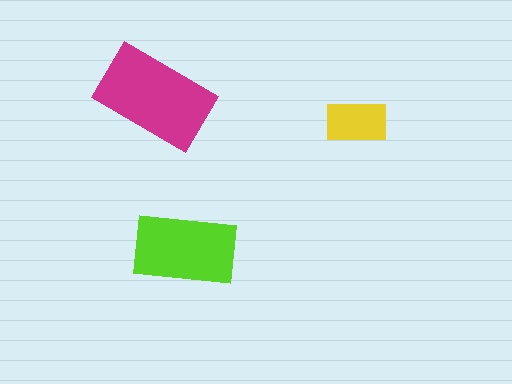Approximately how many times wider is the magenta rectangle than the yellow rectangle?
About 2 times wider.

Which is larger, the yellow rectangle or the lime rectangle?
The lime one.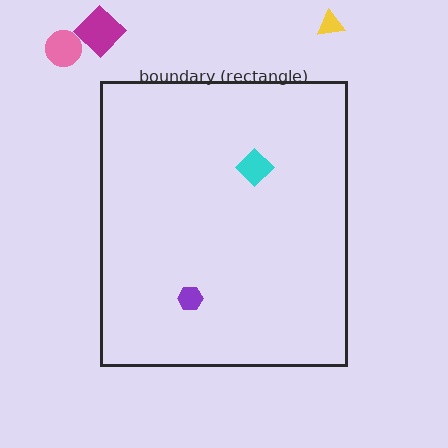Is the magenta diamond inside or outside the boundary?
Outside.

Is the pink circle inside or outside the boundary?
Outside.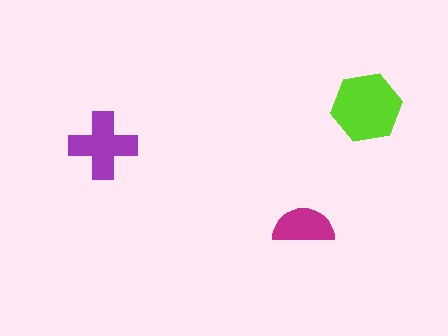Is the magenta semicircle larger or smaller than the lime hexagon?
Smaller.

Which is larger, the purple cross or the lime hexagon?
The lime hexagon.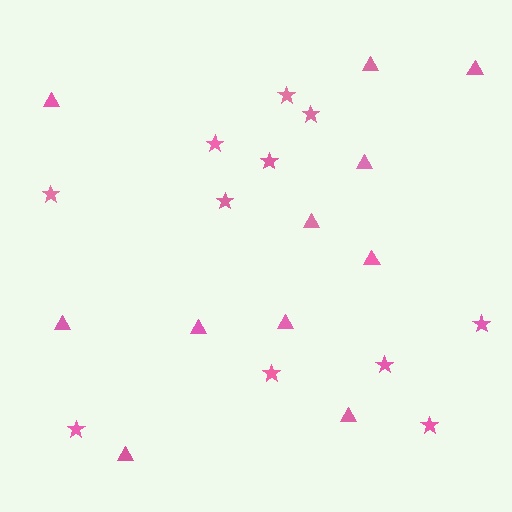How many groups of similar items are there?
There are 2 groups: one group of triangles (11) and one group of stars (11).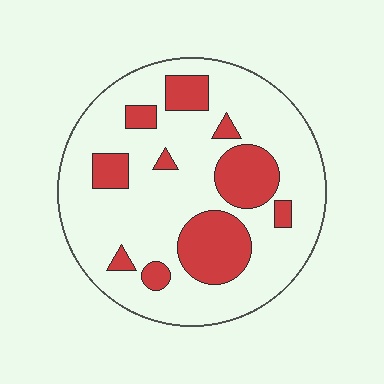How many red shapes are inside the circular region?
10.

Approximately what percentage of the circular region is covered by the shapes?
Approximately 25%.